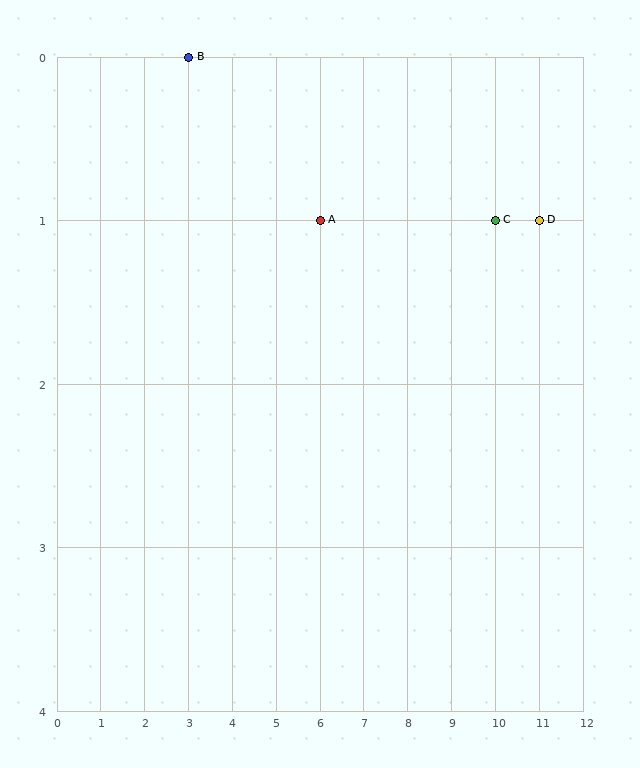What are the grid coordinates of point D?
Point D is at grid coordinates (11, 1).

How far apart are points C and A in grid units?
Points C and A are 4 columns apart.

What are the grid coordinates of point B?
Point B is at grid coordinates (3, 0).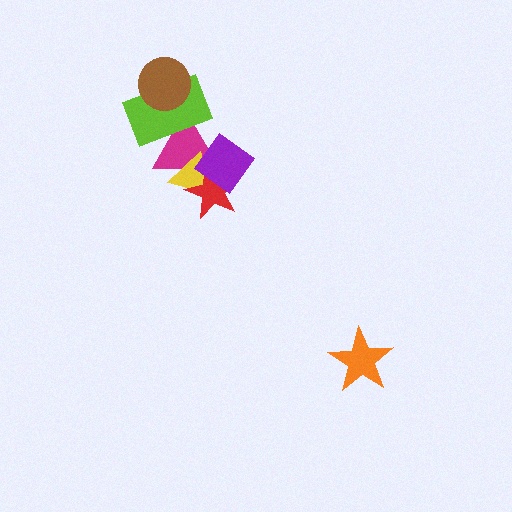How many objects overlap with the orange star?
0 objects overlap with the orange star.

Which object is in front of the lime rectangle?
The brown circle is in front of the lime rectangle.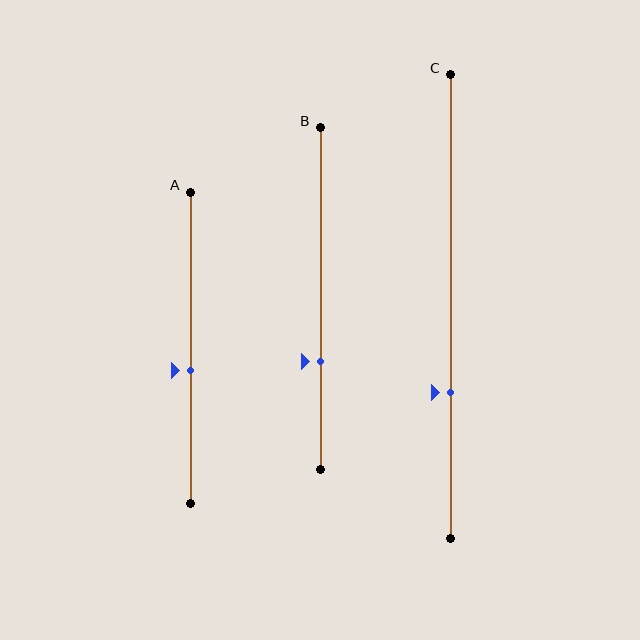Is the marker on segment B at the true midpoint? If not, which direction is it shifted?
No, the marker on segment B is shifted downward by about 18% of the segment length.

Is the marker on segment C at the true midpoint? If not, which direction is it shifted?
No, the marker on segment C is shifted downward by about 18% of the segment length.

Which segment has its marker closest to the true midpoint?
Segment A has its marker closest to the true midpoint.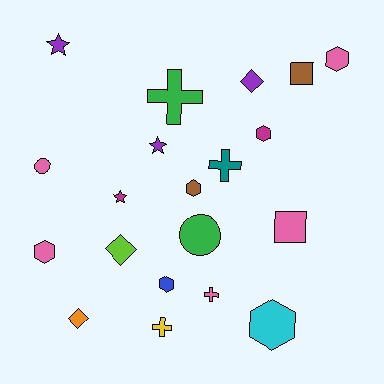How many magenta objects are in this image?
There are 2 magenta objects.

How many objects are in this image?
There are 20 objects.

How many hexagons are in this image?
There are 6 hexagons.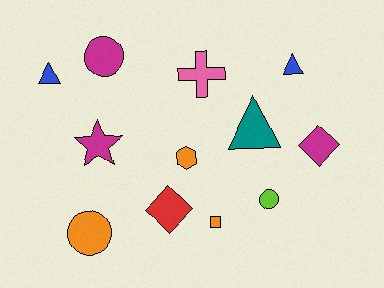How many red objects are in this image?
There is 1 red object.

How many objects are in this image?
There are 12 objects.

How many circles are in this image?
There are 3 circles.